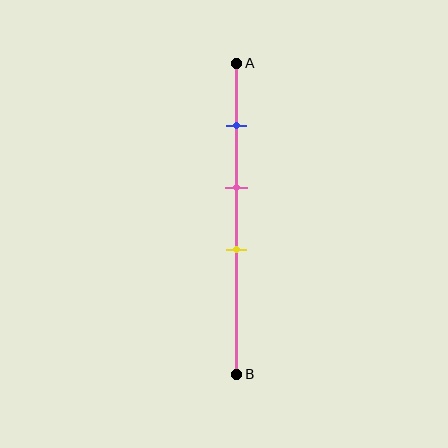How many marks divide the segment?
There are 3 marks dividing the segment.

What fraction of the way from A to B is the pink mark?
The pink mark is approximately 40% (0.4) of the way from A to B.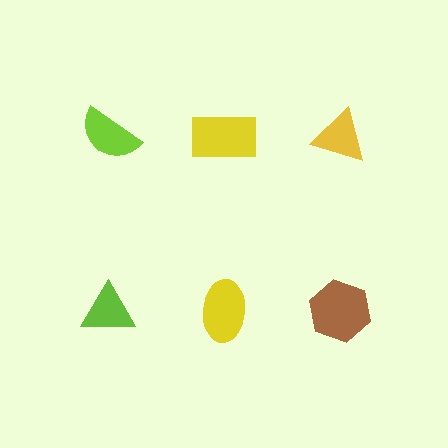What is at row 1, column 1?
A lime semicircle.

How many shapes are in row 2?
3 shapes.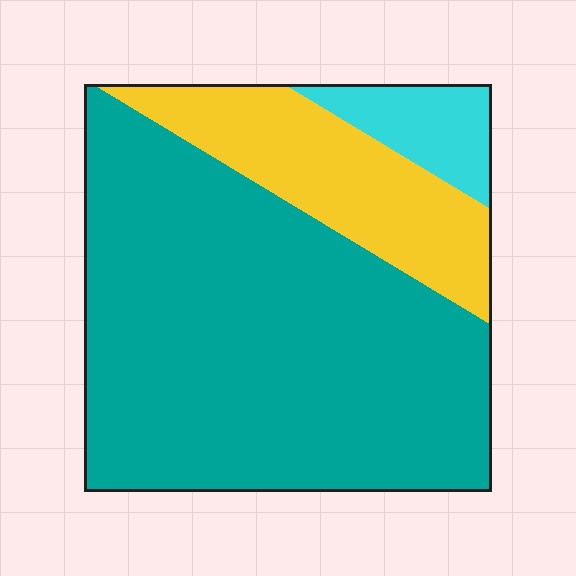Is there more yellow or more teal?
Teal.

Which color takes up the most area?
Teal, at roughly 70%.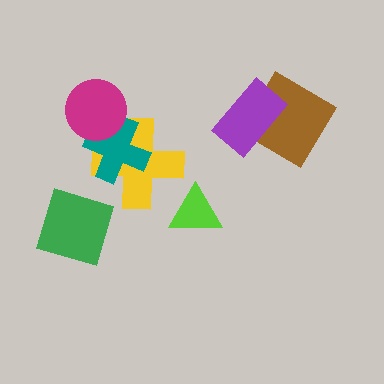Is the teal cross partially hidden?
Yes, it is partially covered by another shape.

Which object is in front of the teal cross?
The magenta circle is in front of the teal cross.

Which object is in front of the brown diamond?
The purple rectangle is in front of the brown diamond.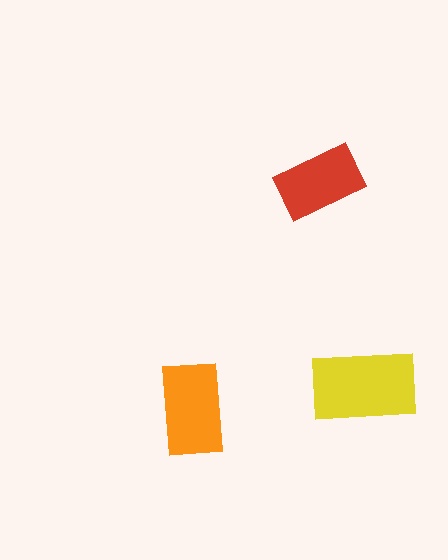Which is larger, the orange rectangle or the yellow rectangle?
The yellow one.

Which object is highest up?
The red rectangle is topmost.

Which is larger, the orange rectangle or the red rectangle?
The orange one.